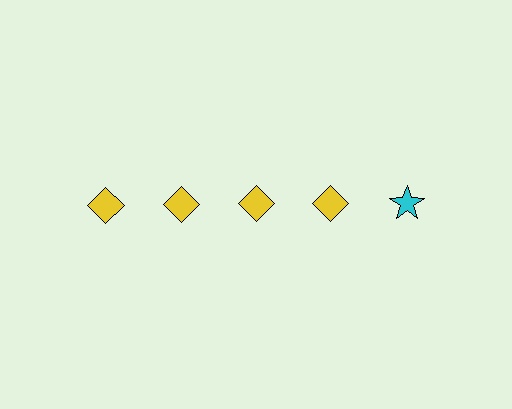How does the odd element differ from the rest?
It differs in both color (cyan instead of yellow) and shape (star instead of diamond).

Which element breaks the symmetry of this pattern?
The cyan star in the top row, rightmost column breaks the symmetry. All other shapes are yellow diamonds.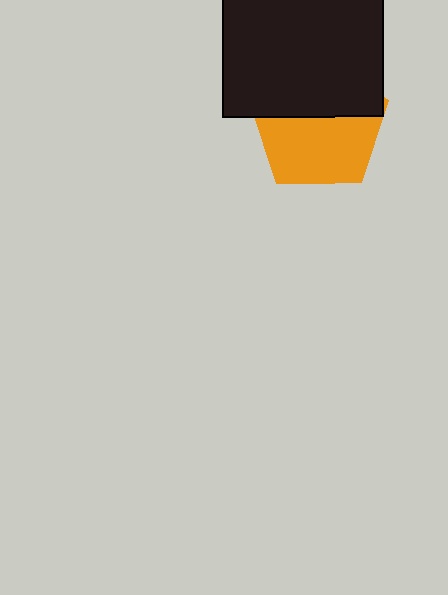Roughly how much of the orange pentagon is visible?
About half of it is visible (roughly 56%).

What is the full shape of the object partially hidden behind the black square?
The partially hidden object is an orange pentagon.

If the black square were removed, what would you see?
You would see the complete orange pentagon.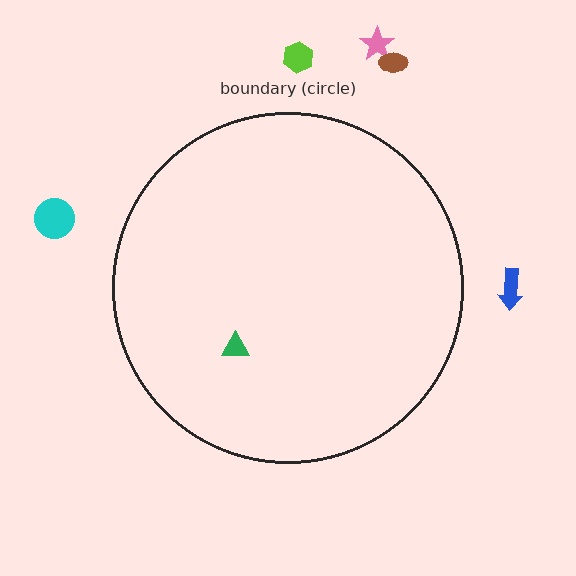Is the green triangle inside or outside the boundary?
Inside.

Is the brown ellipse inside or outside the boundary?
Outside.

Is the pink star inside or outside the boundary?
Outside.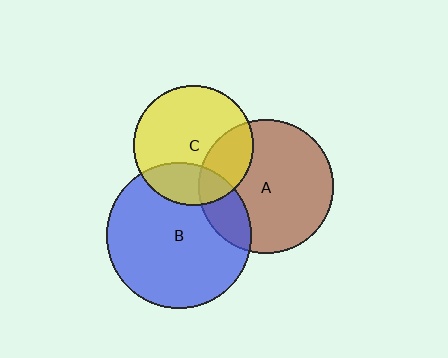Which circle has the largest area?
Circle B (blue).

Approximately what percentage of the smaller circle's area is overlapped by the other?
Approximately 25%.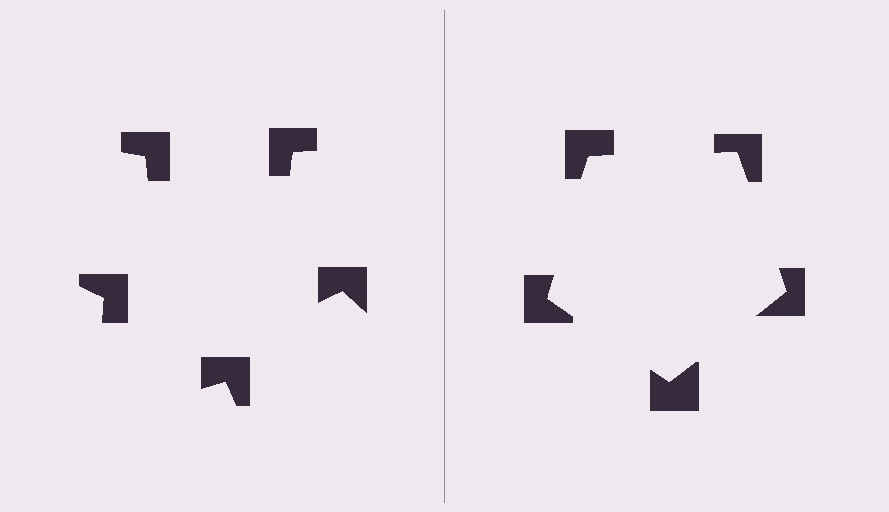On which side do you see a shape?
An illusory pentagon appears on the right side. On the left side the wedge cuts are rotated, so no coherent shape forms.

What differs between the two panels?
The notched squares are positioned identically on both sides; only the wedge orientations differ. On the right they align to a pentagon; on the left they are misaligned.